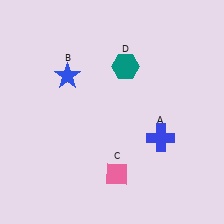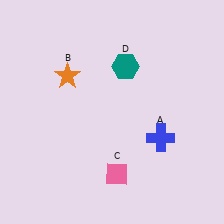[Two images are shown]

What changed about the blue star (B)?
In Image 1, B is blue. In Image 2, it changed to orange.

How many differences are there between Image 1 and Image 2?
There is 1 difference between the two images.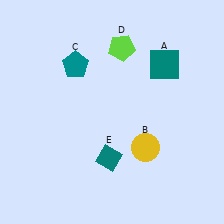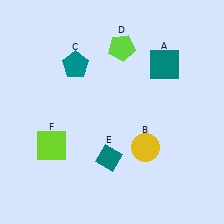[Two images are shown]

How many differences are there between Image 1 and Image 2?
There is 1 difference between the two images.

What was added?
A lime square (F) was added in Image 2.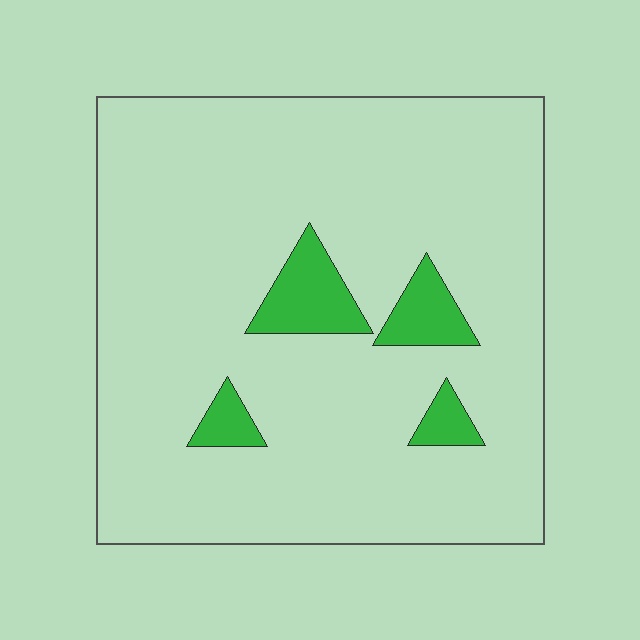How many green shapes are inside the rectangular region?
4.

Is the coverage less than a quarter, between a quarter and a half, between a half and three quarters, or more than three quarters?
Less than a quarter.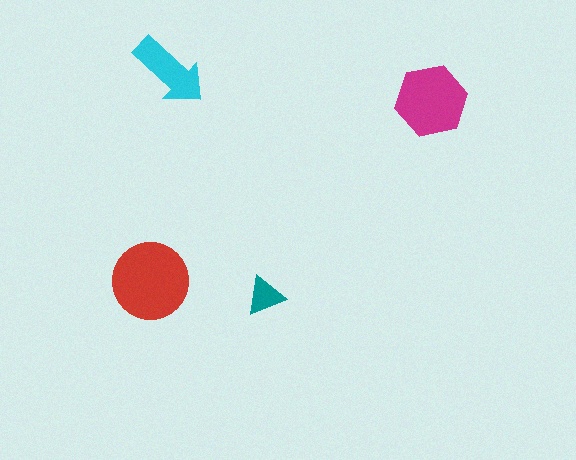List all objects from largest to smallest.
The red circle, the magenta hexagon, the cyan arrow, the teal triangle.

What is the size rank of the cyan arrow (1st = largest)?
3rd.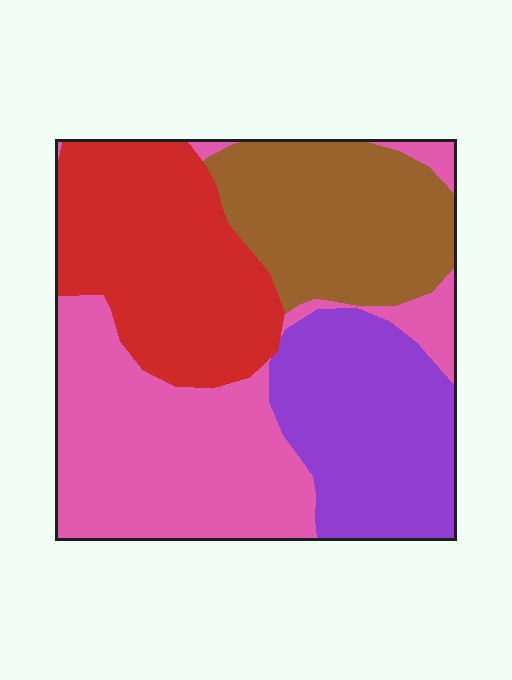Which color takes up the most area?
Pink, at roughly 30%.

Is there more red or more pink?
Pink.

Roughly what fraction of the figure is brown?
Brown covers 21% of the figure.